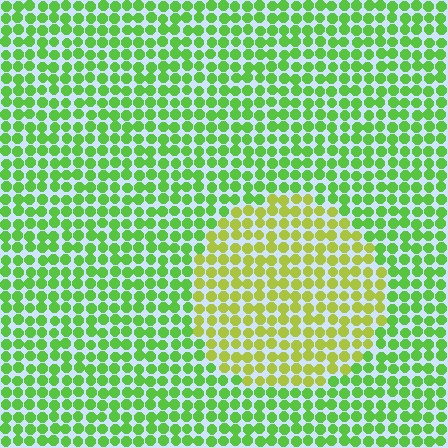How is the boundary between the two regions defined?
The boundary is defined purely by a slight shift in hue (about 37 degrees). Spacing, size, and orientation are identical on both sides.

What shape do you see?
I see a circle.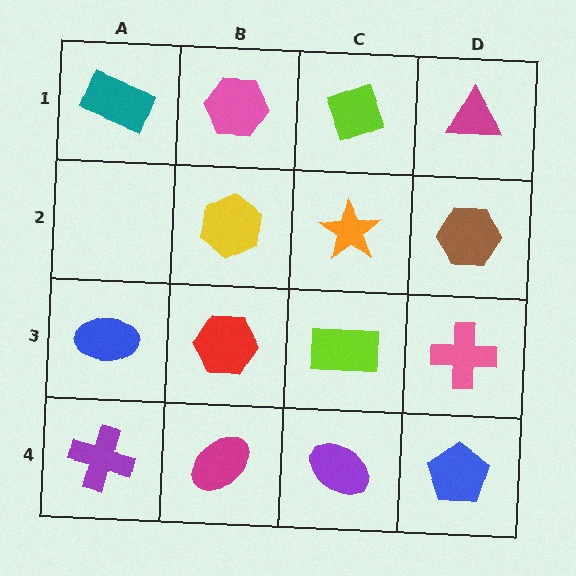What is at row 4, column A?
A purple cross.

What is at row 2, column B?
A yellow hexagon.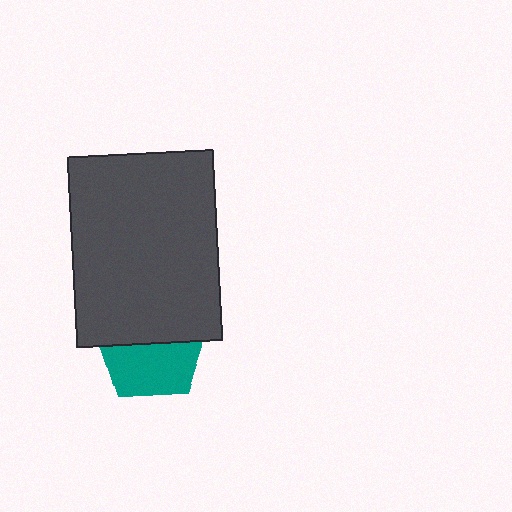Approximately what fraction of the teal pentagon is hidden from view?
Roughly 50% of the teal pentagon is hidden behind the dark gray rectangle.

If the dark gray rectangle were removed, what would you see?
You would see the complete teal pentagon.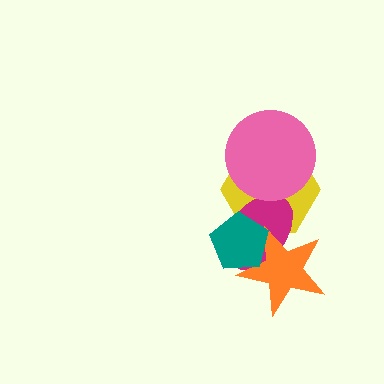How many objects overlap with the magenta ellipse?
4 objects overlap with the magenta ellipse.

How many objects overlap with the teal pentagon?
3 objects overlap with the teal pentagon.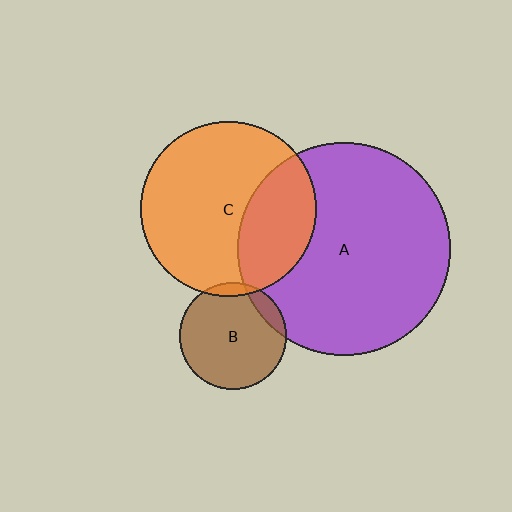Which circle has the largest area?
Circle A (purple).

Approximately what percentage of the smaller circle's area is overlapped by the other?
Approximately 30%.